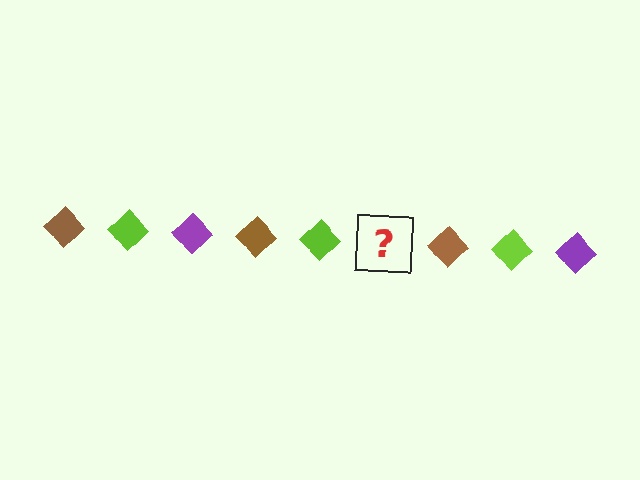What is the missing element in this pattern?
The missing element is a purple diamond.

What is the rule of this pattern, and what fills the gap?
The rule is that the pattern cycles through brown, lime, purple diamonds. The gap should be filled with a purple diamond.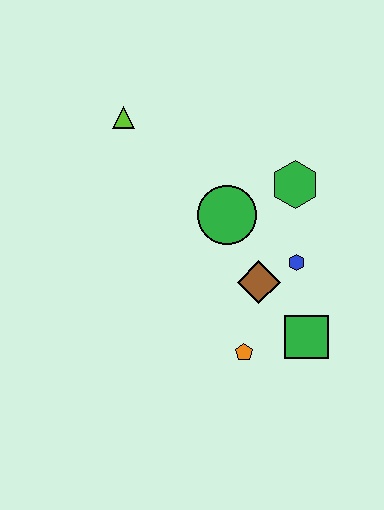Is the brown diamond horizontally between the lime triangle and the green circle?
No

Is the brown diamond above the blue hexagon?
No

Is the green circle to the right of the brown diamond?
No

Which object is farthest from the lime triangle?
The green square is farthest from the lime triangle.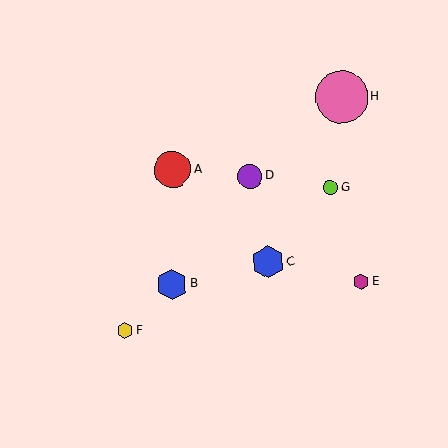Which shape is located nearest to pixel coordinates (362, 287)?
The magenta hexagon (labeled E) at (361, 282) is nearest to that location.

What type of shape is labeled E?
Shape E is a magenta hexagon.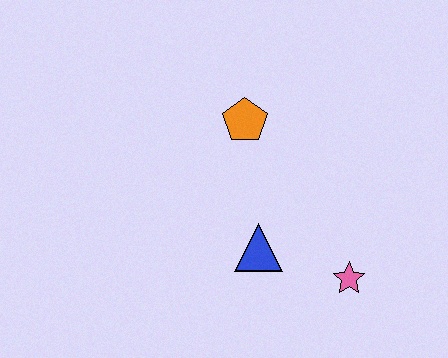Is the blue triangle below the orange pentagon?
Yes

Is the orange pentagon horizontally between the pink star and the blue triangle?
No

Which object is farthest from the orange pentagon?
The pink star is farthest from the orange pentagon.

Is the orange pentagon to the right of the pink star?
No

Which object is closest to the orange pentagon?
The blue triangle is closest to the orange pentagon.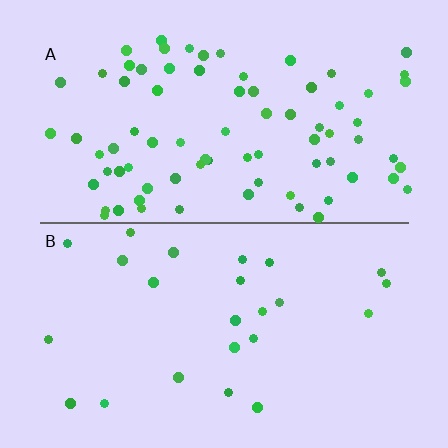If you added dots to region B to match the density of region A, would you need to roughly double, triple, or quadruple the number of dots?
Approximately triple.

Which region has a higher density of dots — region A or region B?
A (the top).